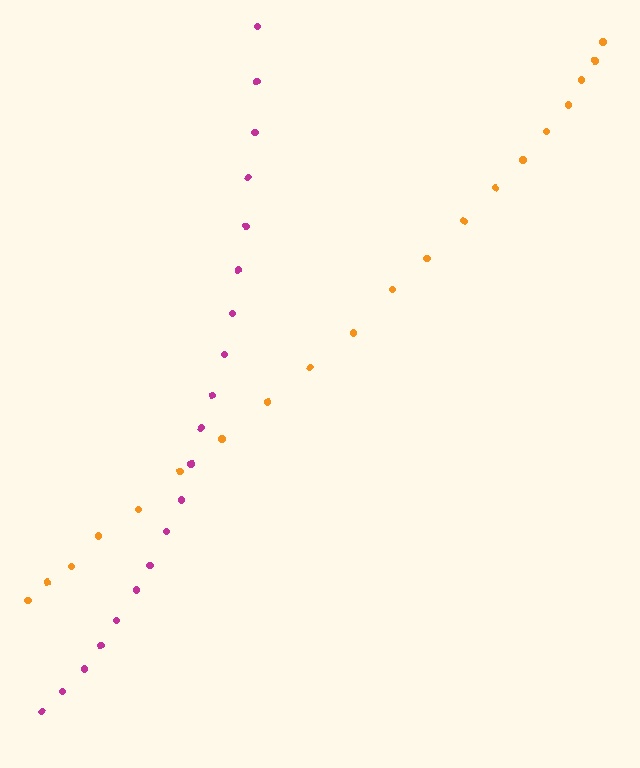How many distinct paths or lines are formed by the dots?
There are 2 distinct paths.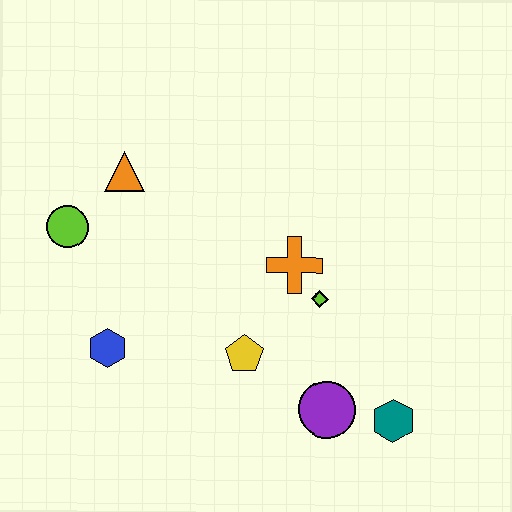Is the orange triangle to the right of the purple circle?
No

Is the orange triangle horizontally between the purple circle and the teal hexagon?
No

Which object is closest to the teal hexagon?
The purple circle is closest to the teal hexagon.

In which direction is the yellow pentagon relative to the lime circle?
The yellow pentagon is to the right of the lime circle.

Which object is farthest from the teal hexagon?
The lime circle is farthest from the teal hexagon.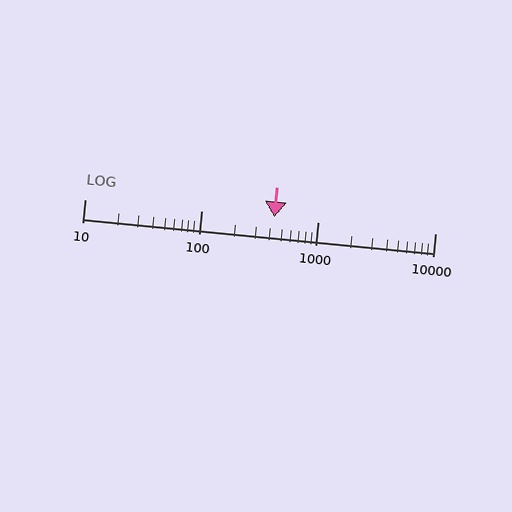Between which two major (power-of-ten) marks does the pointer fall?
The pointer is between 100 and 1000.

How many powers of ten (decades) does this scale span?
The scale spans 3 decades, from 10 to 10000.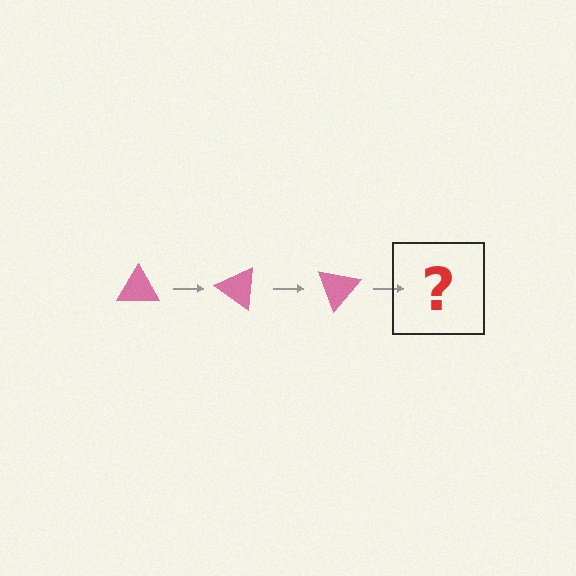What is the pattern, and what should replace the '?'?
The pattern is that the triangle rotates 35 degrees each step. The '?' should be a pink triangle rotated 105 degrees.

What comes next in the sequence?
The next element should be a pink triangle rotated 105 degrees.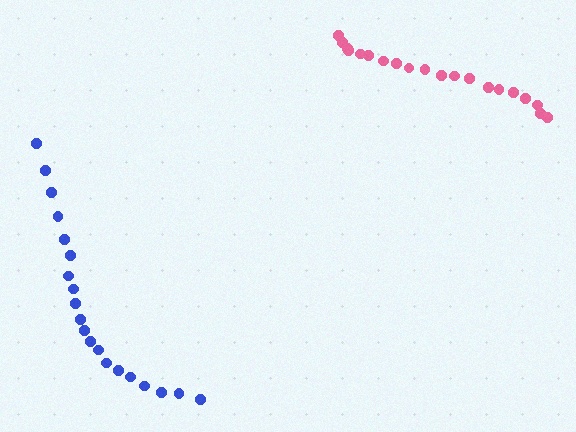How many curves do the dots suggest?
There are 2 distinct paths.